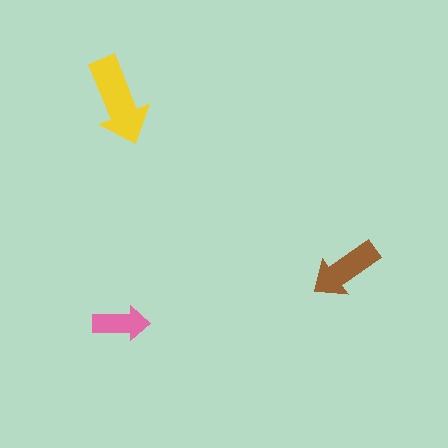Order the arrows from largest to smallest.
the yellow one, the brown one, the pink one.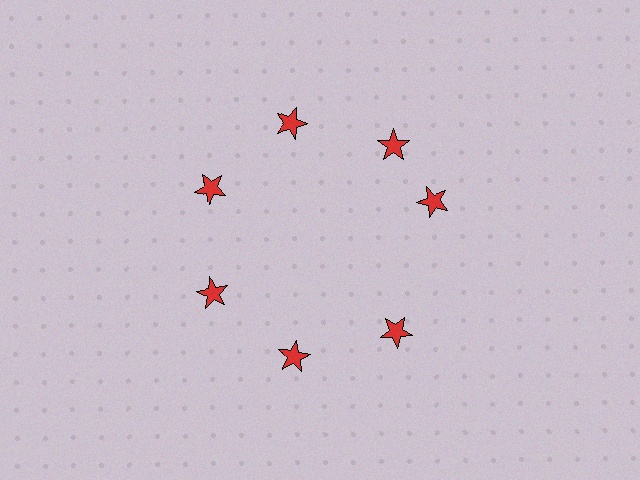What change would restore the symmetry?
The symmetry would be restored by rotating it back into even spacing with its neighbors so that all 7 stars sit at equal angles and equal distance from the center.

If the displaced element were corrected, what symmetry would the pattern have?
It would have 7-fold rotational symmetry — the pattern would map onto itself every 51 degrees.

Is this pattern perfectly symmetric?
No. The 7 red stars are arranged in a ring, but one element near the 3 o'clock position is rotated out of alignment along the ring, breaking the 7-fold rotational symmetry.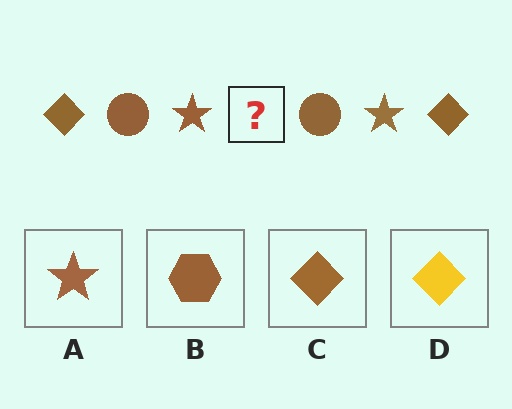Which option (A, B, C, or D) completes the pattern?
C.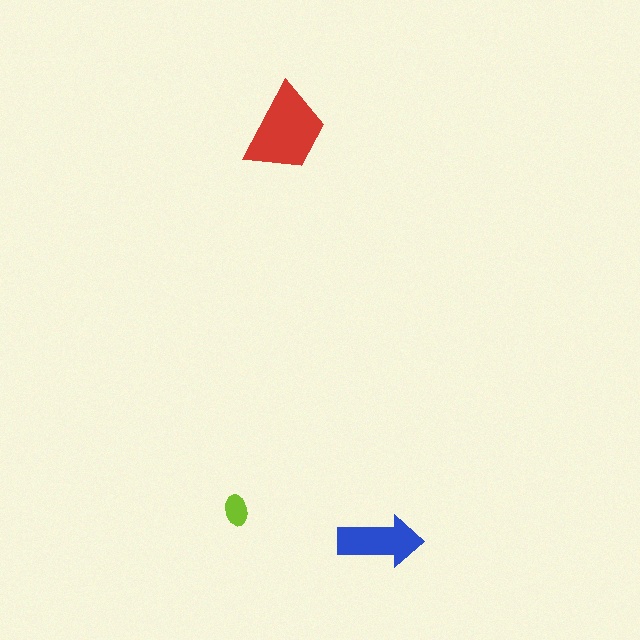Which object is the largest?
The red trapezoid.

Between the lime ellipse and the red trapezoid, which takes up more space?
The red trapezoid.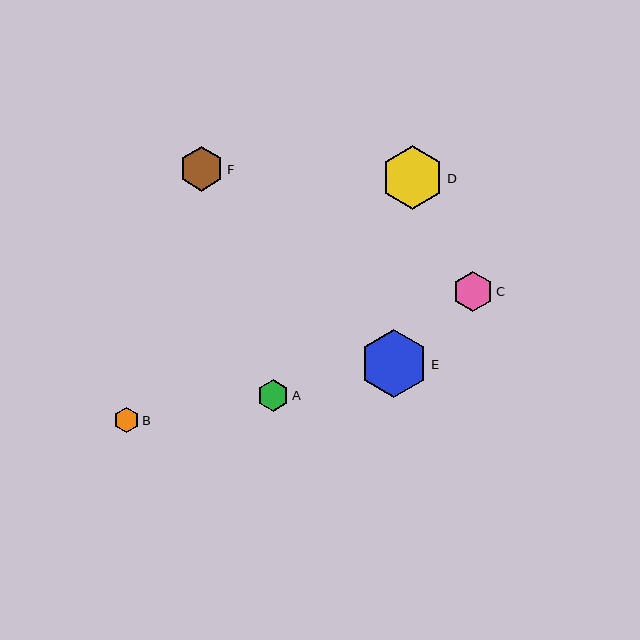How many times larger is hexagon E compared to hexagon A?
Hexagon E is approximately 2.1 times the size of hexagon A.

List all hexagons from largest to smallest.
From largest to smallest: E, D, F, C, A, B.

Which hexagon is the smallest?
Hexagon B is the smallest with a size of approximately 26 pixels.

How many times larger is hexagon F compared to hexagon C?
Hexagon F is approximately 1.1 times the size of hexagon C.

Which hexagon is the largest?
Hexagon E is the largest with a size of approximately 68 pixels.